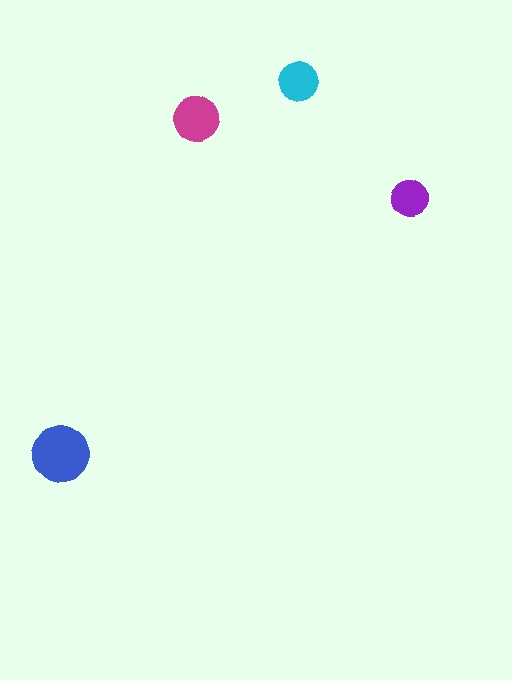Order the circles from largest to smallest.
the blue one, the magenta one, the cyan one, the purple one.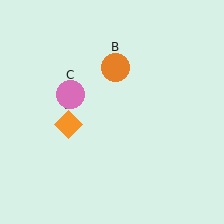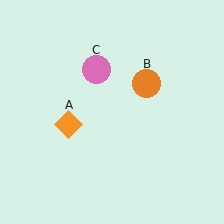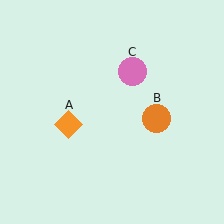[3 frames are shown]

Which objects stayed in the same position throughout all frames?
Orange diamond (object A) remained stationary.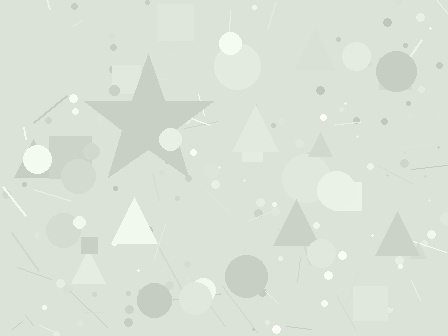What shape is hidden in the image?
A star is hidden in the image.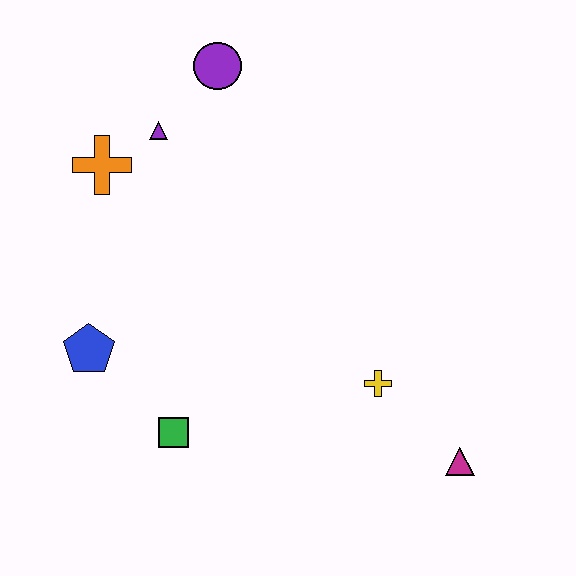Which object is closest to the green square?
The blue pentagon is closest to the green square.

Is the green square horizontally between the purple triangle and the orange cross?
No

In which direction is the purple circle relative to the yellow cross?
The purple circle is above the yellow cross.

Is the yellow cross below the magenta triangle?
No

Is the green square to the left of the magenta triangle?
Yes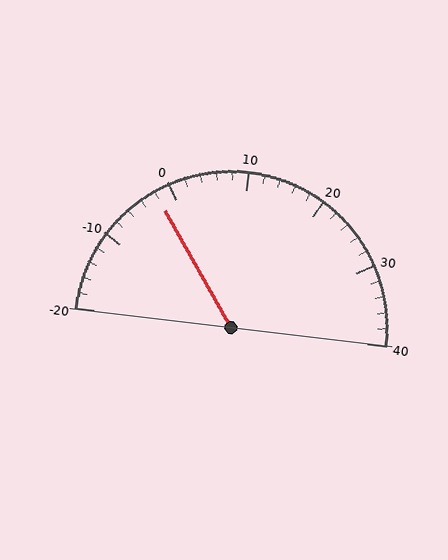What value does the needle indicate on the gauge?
The needle indicates approximately -2.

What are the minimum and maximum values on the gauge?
The gauge ranges from -20 to 40.